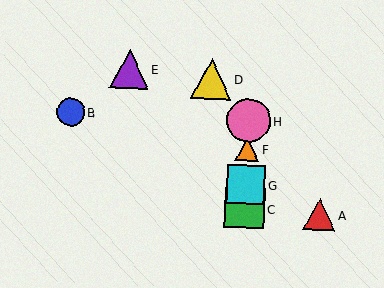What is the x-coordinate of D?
Object D is at x≈211.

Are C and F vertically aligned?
Yes, both are at x≈245.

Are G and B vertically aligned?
No, G is at x≈246 and B is at x≈71.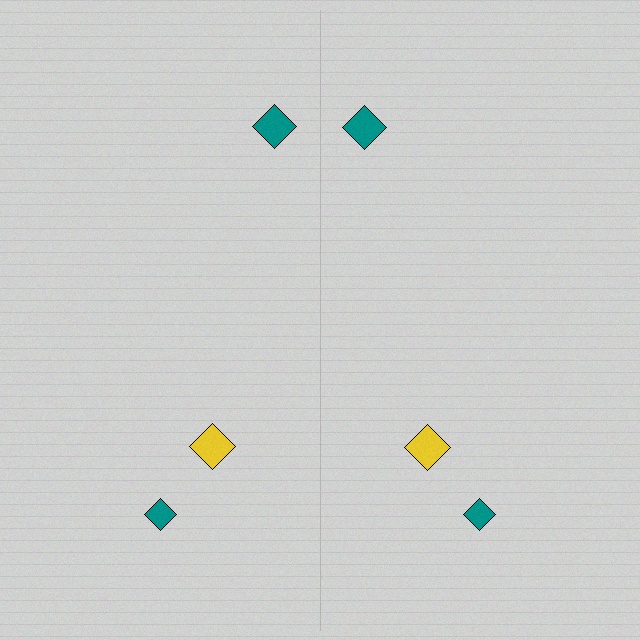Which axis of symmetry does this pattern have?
The pattern has a vertical axis of symmetry running through the center of the image.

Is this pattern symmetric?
Yes, this pattern has bilateral (reflection) symmetry.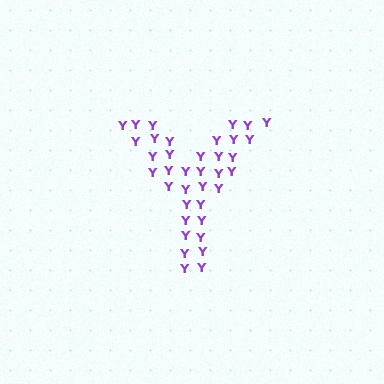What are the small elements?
The small elements are letter Y's.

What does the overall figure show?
The overall figure shows the letter Y.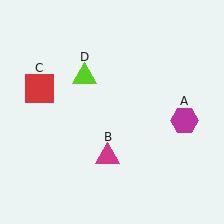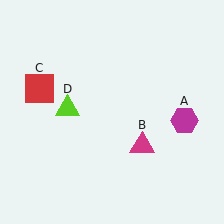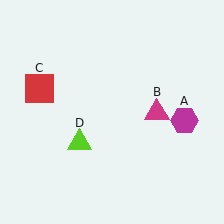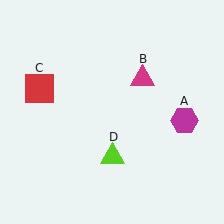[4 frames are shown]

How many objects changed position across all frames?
2 objects changed position: magenta triangle (object B), lime triangle (object D).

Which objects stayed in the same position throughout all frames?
Magenta hexagon (object A) and red square (object C) remained stationary.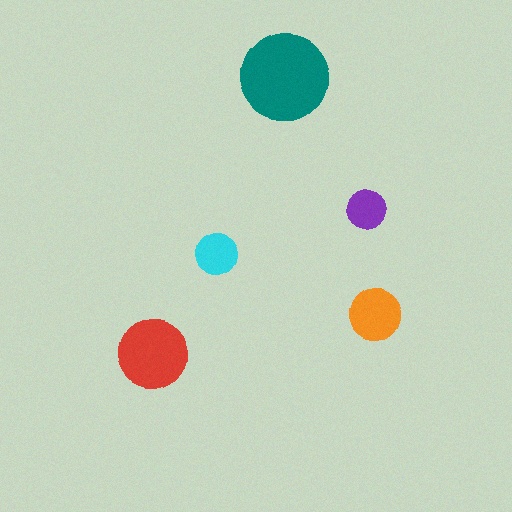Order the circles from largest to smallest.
the teal one, the red one, the orange one, the cyan one, the purple one.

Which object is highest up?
The teal circle is topmost.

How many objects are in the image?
There are 5 objects in the image.